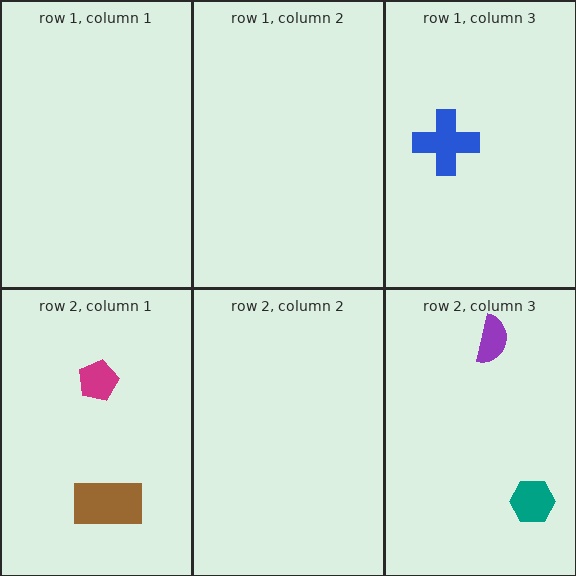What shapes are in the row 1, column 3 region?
The blue cross.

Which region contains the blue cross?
The row 1, column 3 region.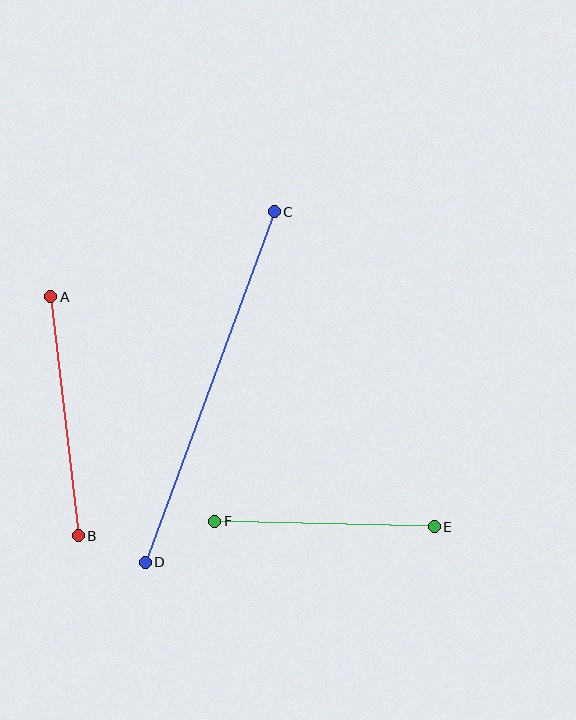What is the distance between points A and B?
The distance is approximately 241 pixels.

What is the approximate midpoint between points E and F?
The midpoint is at approximately (324, 524) pixels.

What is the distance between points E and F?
The distance is approximately 220 pixels.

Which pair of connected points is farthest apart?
Points C and D are farthest apart.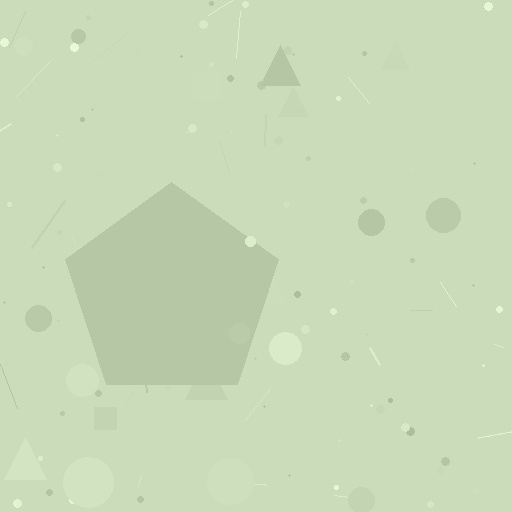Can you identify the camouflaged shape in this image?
The camouflaged shape is a pentagon.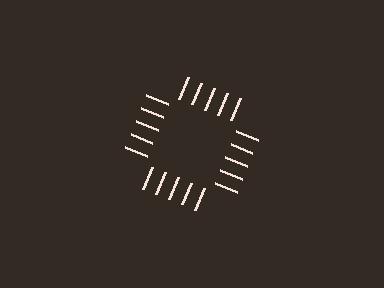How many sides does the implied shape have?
4 sides — the line-ends trace a square.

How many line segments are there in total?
20 — 5 along each of the 4 edges.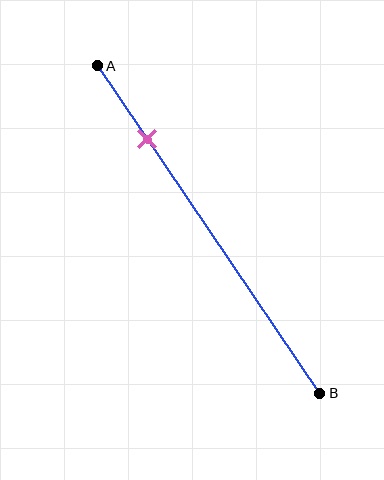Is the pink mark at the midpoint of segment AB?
No, the mark is at about 20% from A, not at the 50% midpoint.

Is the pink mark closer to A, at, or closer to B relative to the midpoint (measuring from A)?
The pink mark is closer to point A than the midpoint of segment AB.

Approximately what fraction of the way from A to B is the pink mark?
The pink mark is approximately 20% of the way from A to B.